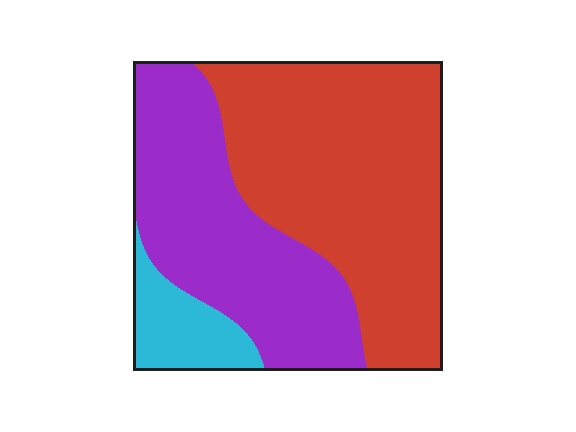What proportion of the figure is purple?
Purple takes up about three eighths (3/8) of the figure.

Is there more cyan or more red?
Red.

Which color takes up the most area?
Red, at roughly 50%.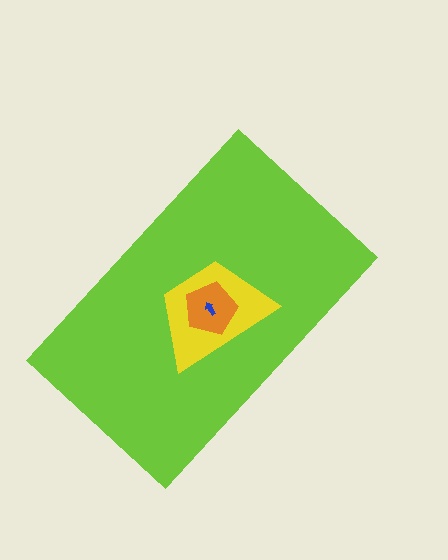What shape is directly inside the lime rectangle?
The yellow trapezoid.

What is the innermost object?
The blue arrow.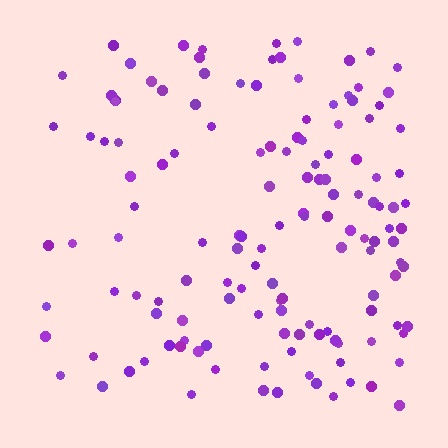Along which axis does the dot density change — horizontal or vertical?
Horizontal.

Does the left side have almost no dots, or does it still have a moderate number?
Still a moderate number, just noticeably fewer than the right.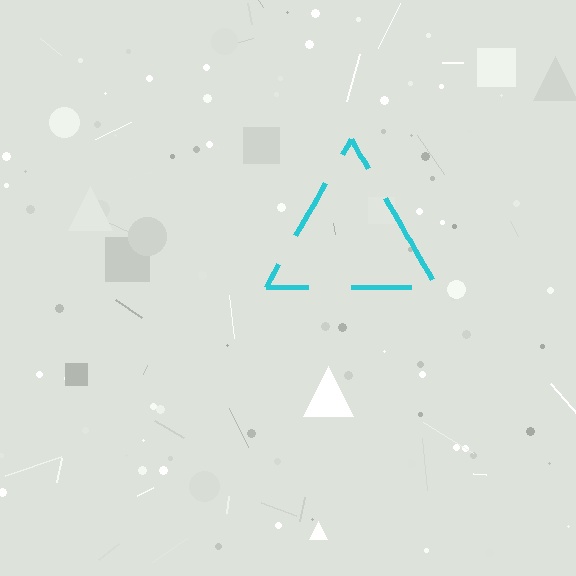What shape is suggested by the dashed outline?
The dashed outline suggests a triangle.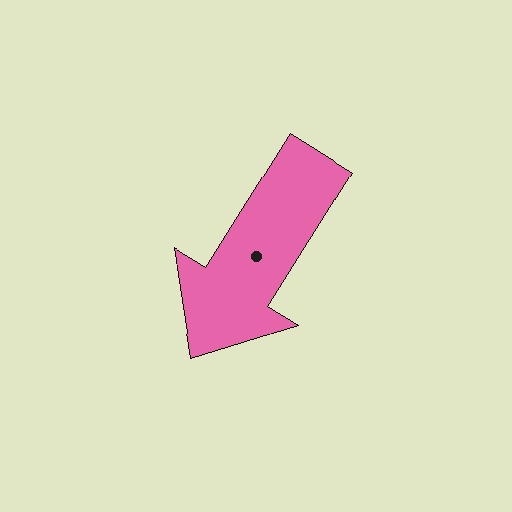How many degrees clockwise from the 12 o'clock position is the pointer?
Approximately 212 degrees.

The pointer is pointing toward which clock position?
Roughly 7 o'clock.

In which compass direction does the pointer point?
Southwest.